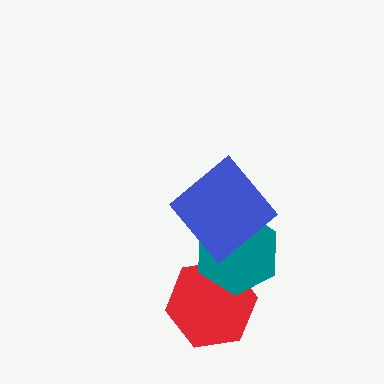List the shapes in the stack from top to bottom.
From top to bottom: the blue diamond, the teal hexagon, the red hexagon.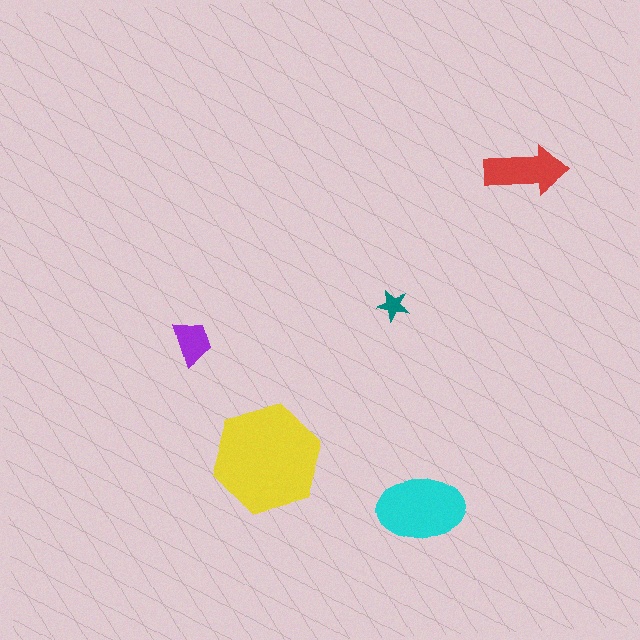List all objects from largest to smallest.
The yellow hexagon, the cyan ellipse, the red arrow, the purple trapezoid, the teal star.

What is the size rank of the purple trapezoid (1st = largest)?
4th.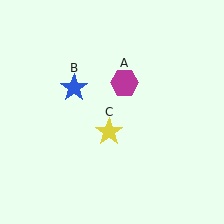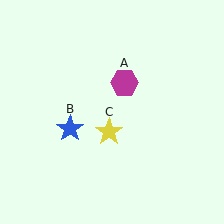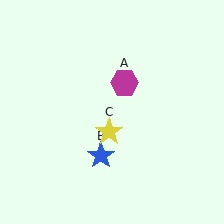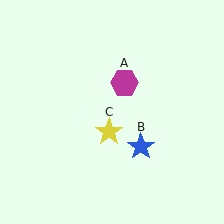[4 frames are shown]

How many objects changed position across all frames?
1 object changed position: blue star (object B).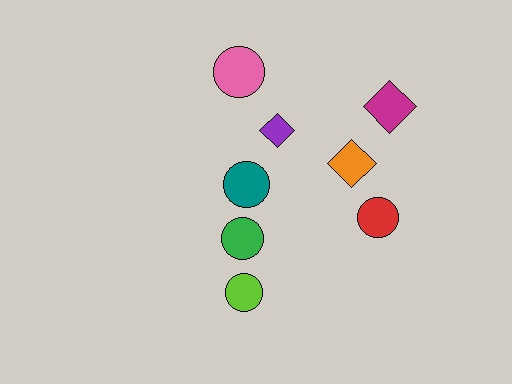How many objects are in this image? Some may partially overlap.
There are 8 objects.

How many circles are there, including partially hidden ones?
There are 5 circles.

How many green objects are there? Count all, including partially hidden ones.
There is 1 green object.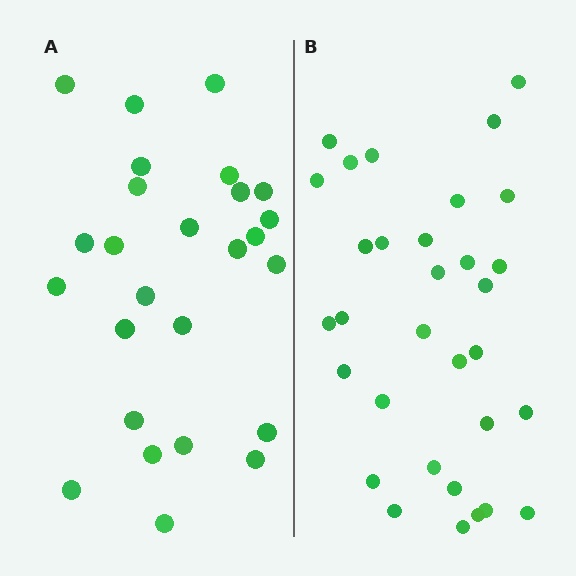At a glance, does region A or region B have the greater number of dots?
Region B (the right region) has more dots.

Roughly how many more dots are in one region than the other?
Region B has about 6 more dots than region A.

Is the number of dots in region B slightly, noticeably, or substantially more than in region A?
Region B has only slightly more — the two regions are fairly close. The ratio is roughly 1.2 to 1.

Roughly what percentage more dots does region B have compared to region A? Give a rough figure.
About 25% more.